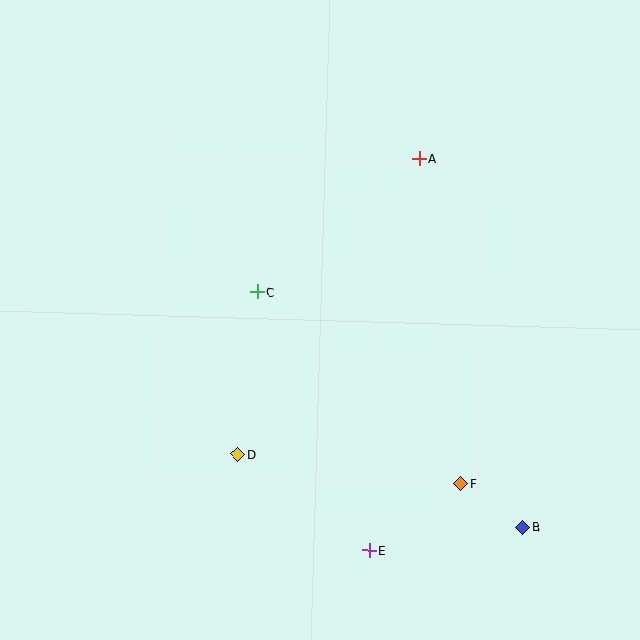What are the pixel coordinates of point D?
Point D is at (238, 454).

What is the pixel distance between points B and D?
The distance between B and D is 294 pixels.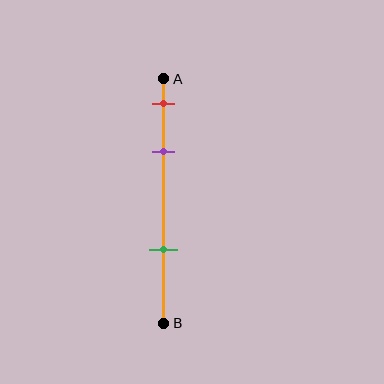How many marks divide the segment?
There are 3 marks dividing the segment.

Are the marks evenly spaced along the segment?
No, the marks are not evenly spaced.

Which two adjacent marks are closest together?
The red and purple marks are the closest adjacent pair.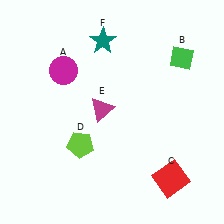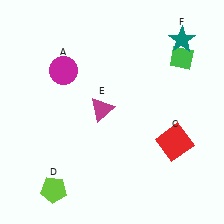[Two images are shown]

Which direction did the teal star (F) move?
The teal star (F) moved right.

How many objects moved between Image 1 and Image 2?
3 objects moved between the two images.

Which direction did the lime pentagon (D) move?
The lime pentagon (D) moved down.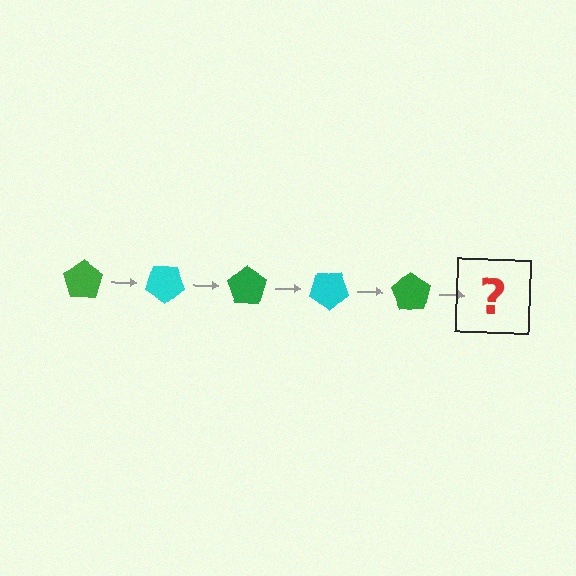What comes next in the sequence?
The next element should be a cyan pentagon, rotated 175 degrees from the start.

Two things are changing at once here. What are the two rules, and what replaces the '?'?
The two rules are that it rotates 35 degrees each step and the color cycles through green and cyan. The '?' should be a cyan pentagon, rotated 175 degrees from the start.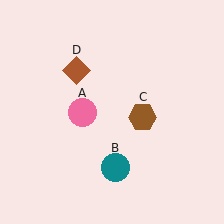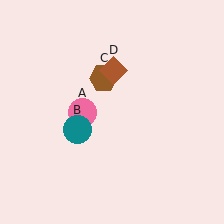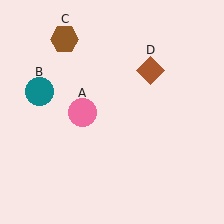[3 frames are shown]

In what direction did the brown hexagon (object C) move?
The brown hexagon (object C) moved up and to the left.